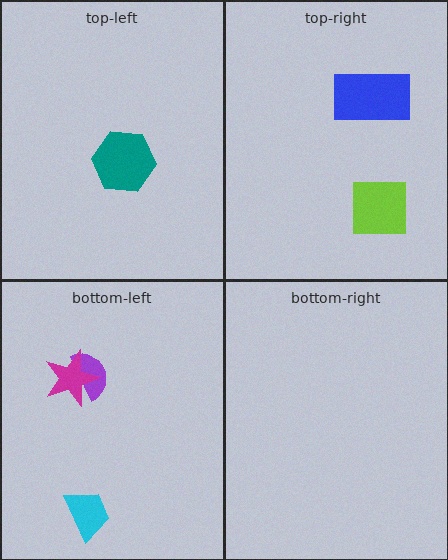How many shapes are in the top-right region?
2.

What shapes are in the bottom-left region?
The purple semicircle, the cyan trapezoid, the magenta star.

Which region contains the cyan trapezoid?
The bottom-left region.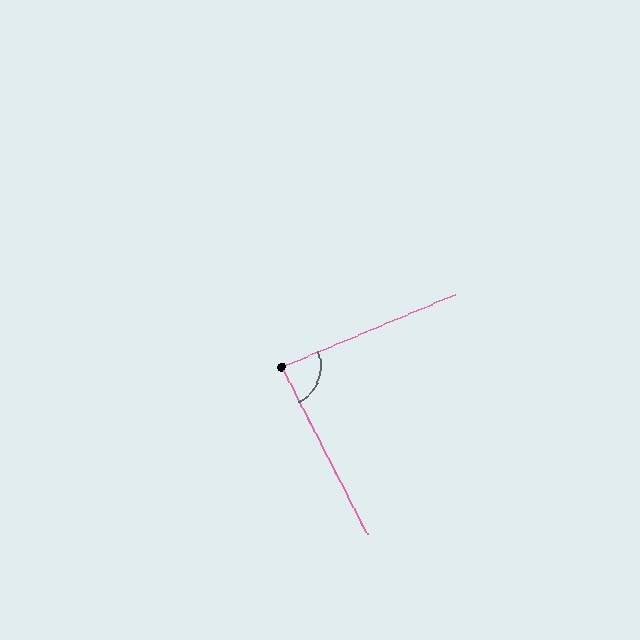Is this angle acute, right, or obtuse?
It is approximately a right angle.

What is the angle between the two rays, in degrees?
Approximately 85 degrees.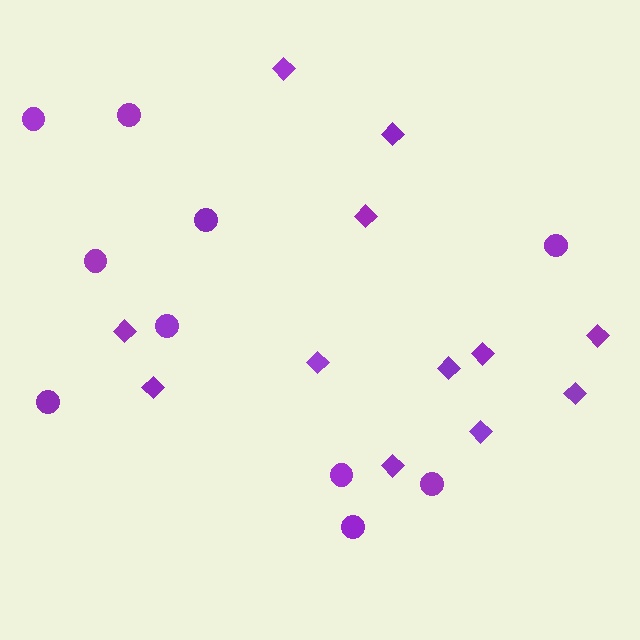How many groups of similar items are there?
There are 2 groups: one group of circles (10) and one group of diamonds (12).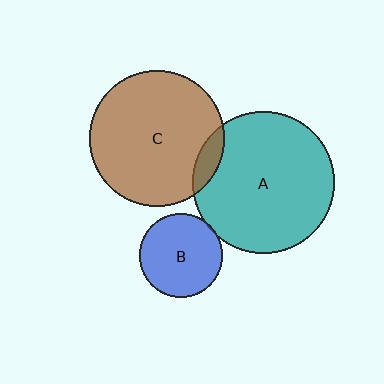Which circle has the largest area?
Circle A (teal).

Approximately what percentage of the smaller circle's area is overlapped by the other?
Approximately 5%.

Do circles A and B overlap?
Yes.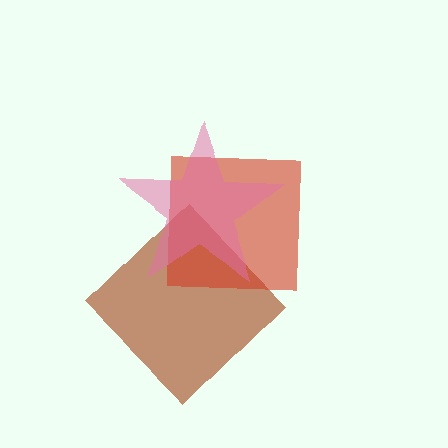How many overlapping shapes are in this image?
There are 3 overlapping shapes in the image.